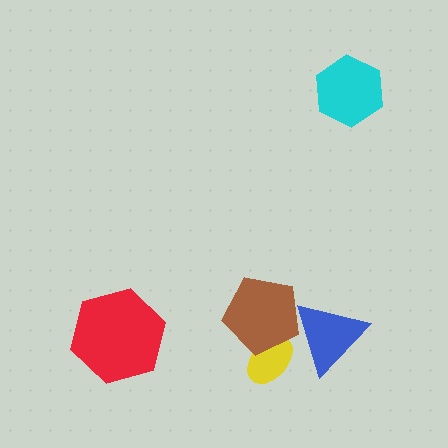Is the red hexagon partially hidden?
No, no other shape covers it.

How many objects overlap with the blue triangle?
2 objects overlap with the blue triangle.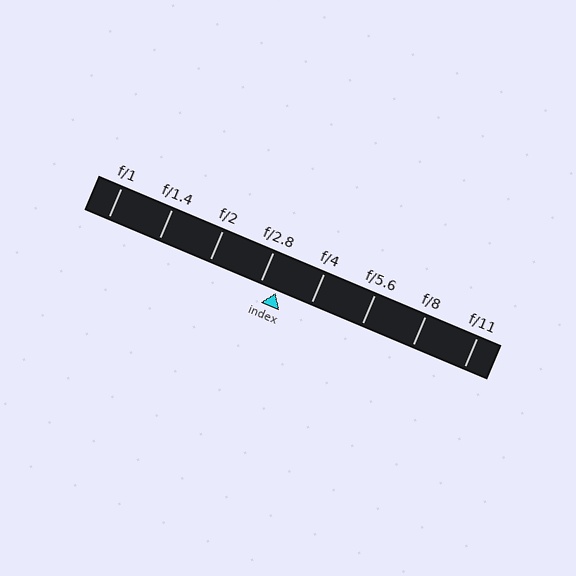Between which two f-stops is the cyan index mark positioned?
The index mark is between f/2.8 and f/4.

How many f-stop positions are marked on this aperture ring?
There are 8 f-stop positions marked.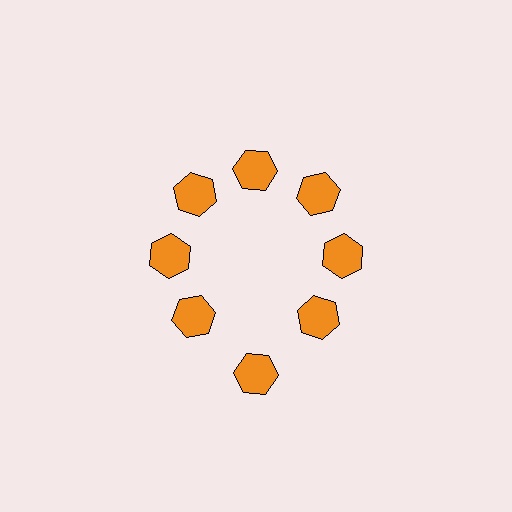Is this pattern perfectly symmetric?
No. The 8 orange hexagons are arranged in a ring, but one element near the 6 o'clock position is pushed outward from the center, breaking the 8-fold rotational symmetry.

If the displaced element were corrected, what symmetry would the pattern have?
It would have 8-fold rotational symmetry — the pattern would map onto itself every 45 degrees.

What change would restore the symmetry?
The symmetry would be restored by moving it inward, back onto the ring so that all 8 hexagons sit at equal angles and equal distance from the center.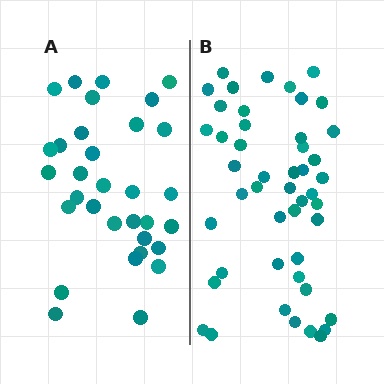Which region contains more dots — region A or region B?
Region B (the right region) has more dots.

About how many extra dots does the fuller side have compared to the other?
Region B has approximately 15 more dots than region A.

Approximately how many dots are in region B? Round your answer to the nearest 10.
About 50 dots. (The exact count is 47, which rounds to 50.)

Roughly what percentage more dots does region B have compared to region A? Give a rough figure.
About 45% more.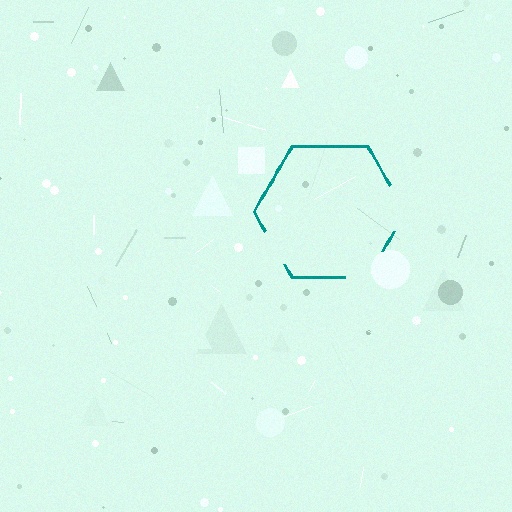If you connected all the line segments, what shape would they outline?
They would outline a hexagon.